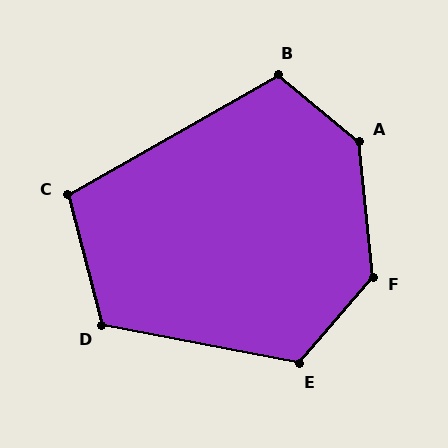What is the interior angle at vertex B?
Approximately 111 degrees (obtuse).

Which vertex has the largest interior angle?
A, at approximately 135 degrees.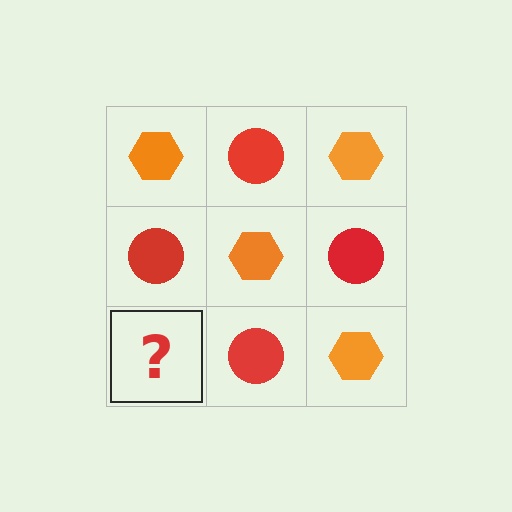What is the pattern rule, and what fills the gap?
The rule is that it alternates orange hexagon and red circle in a checkerboard pattern. The gap should be filled with an orange hexagon.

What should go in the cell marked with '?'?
The missing cell should contain an orange hexagon.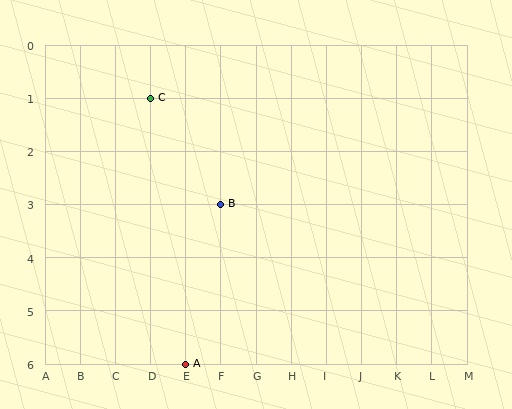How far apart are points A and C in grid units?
Points A and C are 1 column and 5 rows apart (about 5.1 grid units diagonally).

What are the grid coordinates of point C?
Point C is at grid coordinates (D, 1).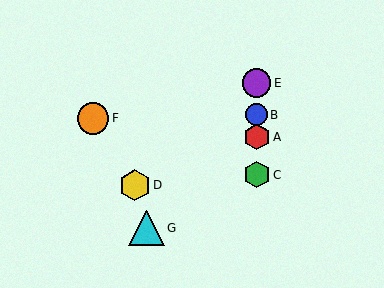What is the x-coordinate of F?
Object F is at x≈93.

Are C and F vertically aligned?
No, C is at x≈257 and F is at x≈93.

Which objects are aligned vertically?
Objects A, B, C, E are aligned vertically.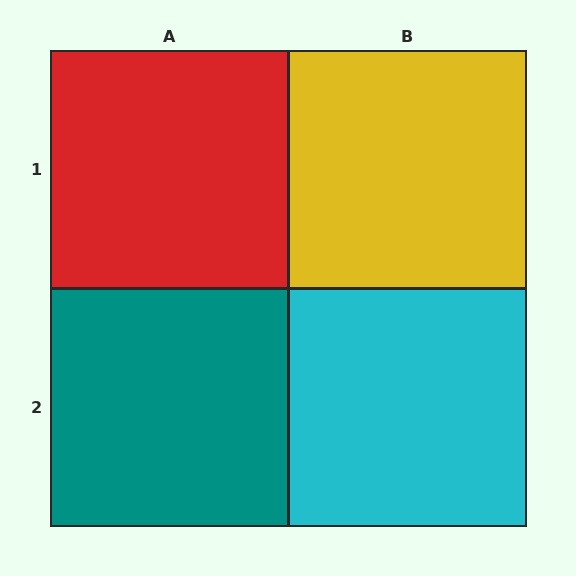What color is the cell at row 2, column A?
Teal.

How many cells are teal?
1 cell is teal.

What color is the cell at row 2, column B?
Cyan.